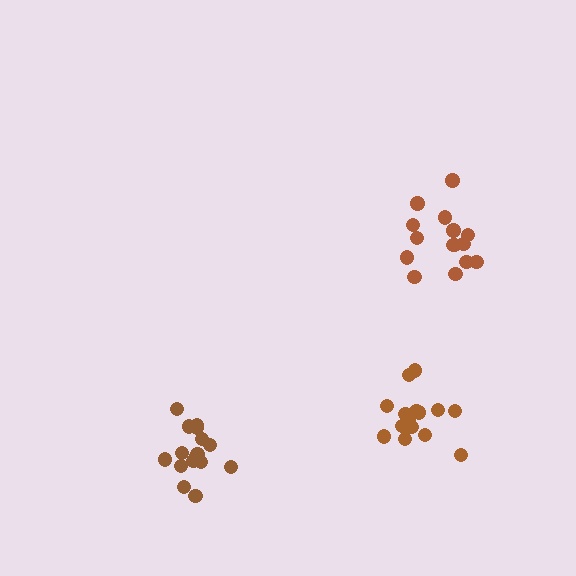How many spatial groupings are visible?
There are 3 spatial groupings.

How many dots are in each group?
Group 1: 16 dots, Group 2: 15 dots, Group 3: 16 dots (47 total).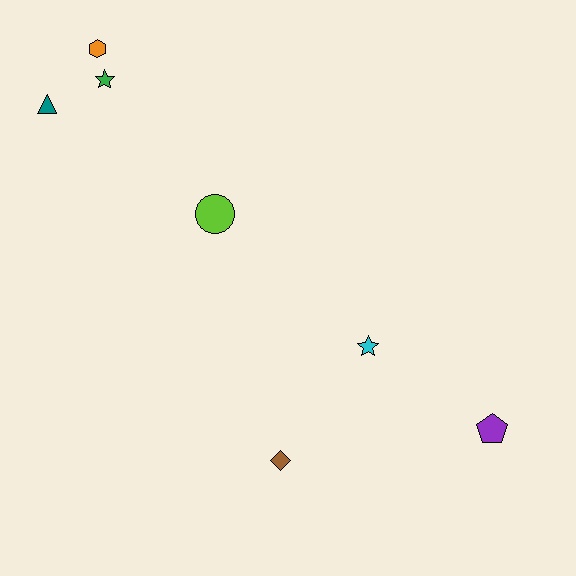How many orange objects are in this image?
There is 1 orange object.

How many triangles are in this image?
There is 1 triangle.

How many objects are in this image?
There are 7 objects.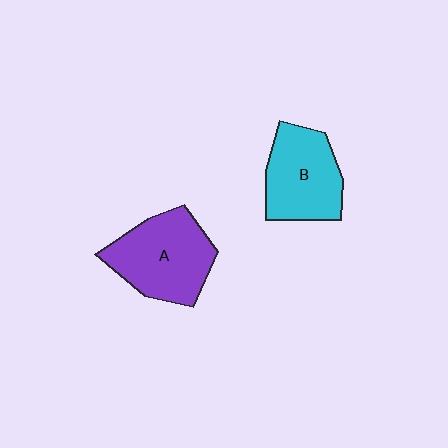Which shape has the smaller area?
Shape B (cyan).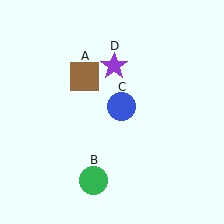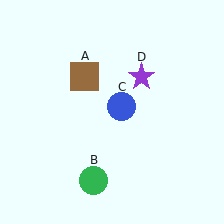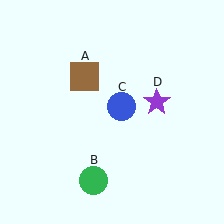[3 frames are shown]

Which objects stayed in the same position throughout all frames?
Brown square (object A) and green circle (object B) and blue circle (object C) remained stationary.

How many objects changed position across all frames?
1 object changed position: purple star (object D).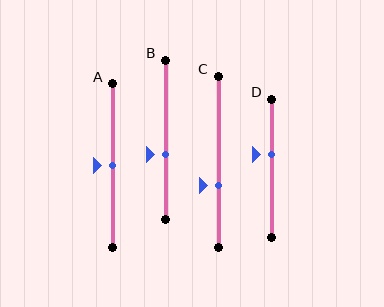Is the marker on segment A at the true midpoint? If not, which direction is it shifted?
Yes, the marker on segment A is at the true midpoint.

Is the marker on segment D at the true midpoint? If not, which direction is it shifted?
No, the marker on segment D is shifted upward by about 10% of the segment length.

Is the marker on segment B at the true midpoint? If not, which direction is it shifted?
No, the marker on segment B is shifted downward by about 9% of the segment length.